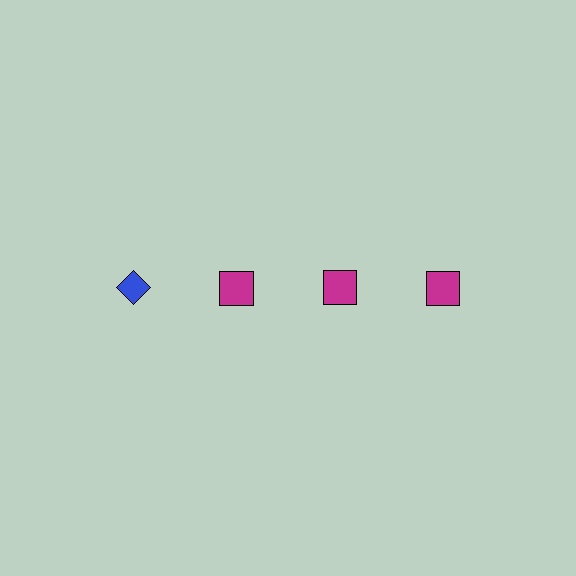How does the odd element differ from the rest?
It differs in both color (blue instead of magenta) and shape (diamond instead of square).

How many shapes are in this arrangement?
There are 4 shapes arranged in a grid pattern.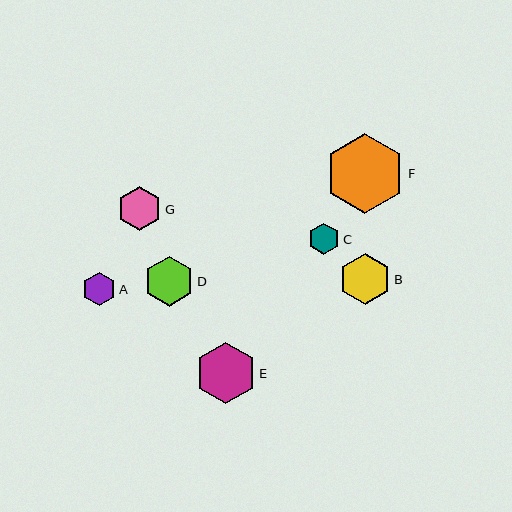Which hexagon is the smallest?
Hexagon C is the smallest with a size of approximately 32 pixels.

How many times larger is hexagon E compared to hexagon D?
Hexagon E is approximately 1.2 times the size of hexagon D.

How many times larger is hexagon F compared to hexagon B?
Hexagon F is approximately 1.5 times the size of hexagon B.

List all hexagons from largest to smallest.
From largest to smallest: F, E, B, D, G, A, C.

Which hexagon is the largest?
Hexagon F is the largest with a size of approximately 80 pixels.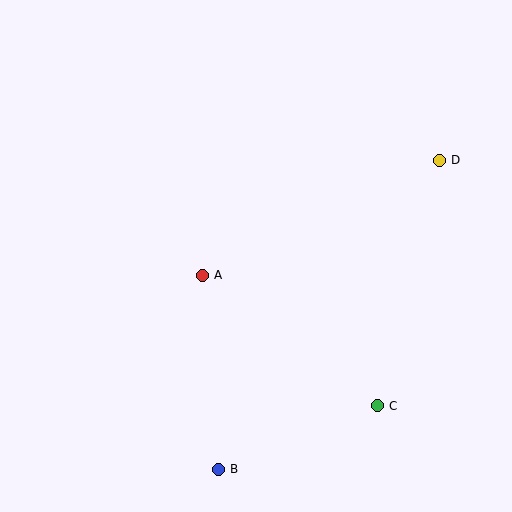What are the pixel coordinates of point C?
Point C is at (377, 406).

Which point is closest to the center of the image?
Point A at (202, 275) is closest to the center.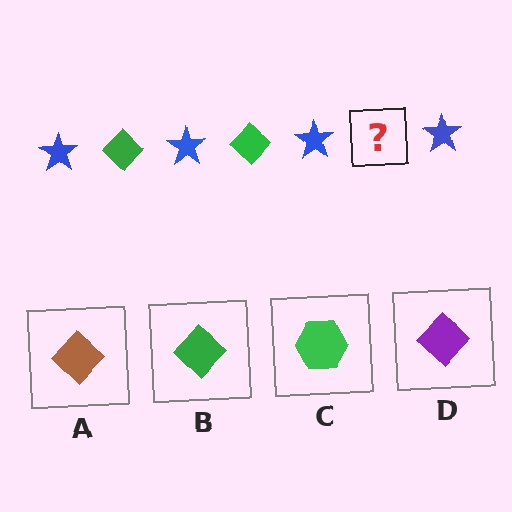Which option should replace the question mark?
Option B.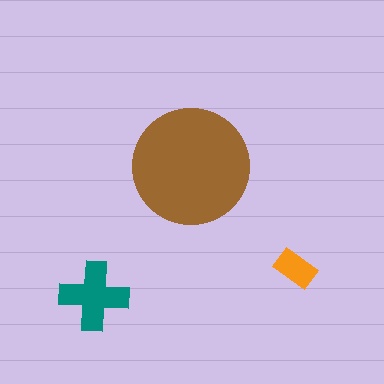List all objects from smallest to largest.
The orange rectangle, the teal cross, the brown circle.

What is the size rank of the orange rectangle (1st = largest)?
3rd.